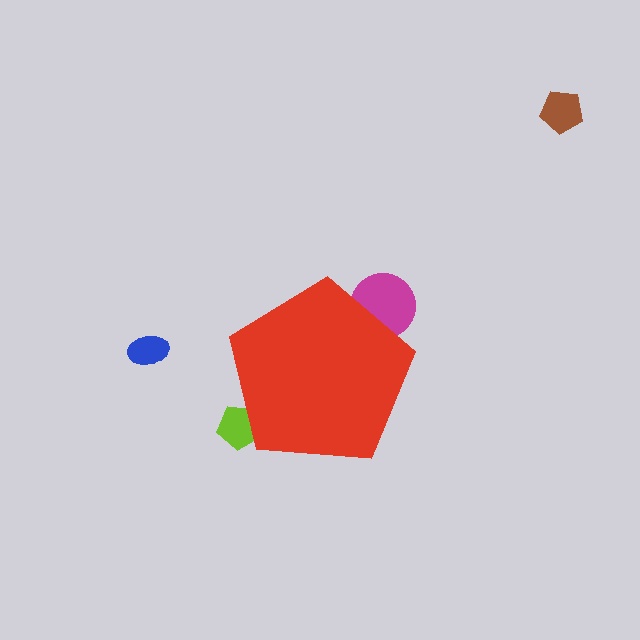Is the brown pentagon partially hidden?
No, the brown pentagon is fully visible.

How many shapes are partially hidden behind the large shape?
2 shapes are partially hidden.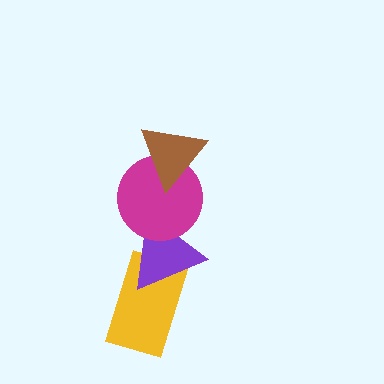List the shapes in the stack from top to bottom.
From top to bottom: the brown triangle, the magenta circle, the purple triangle, the yellow rectangle.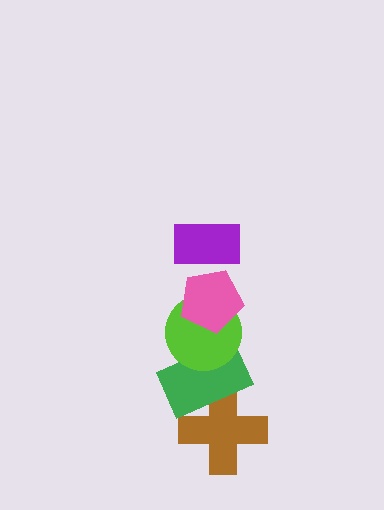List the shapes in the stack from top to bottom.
From top to bottom: the purple rectangle, the pink pentagon, the lime circle, the green rectangle, the brown cross.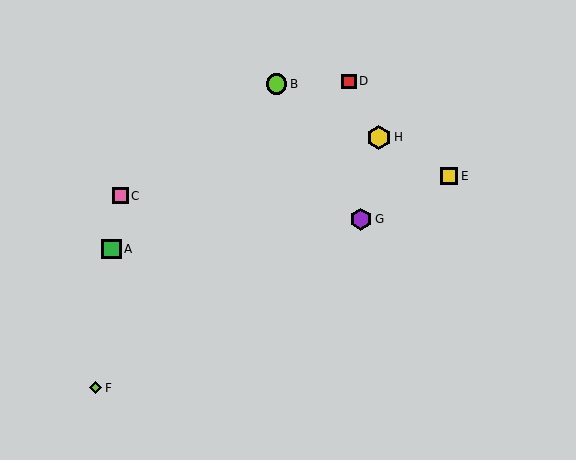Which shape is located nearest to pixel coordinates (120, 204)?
The pink square (labeled C) at (120, 196) is nearest to that location.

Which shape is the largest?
The yellow hexagon (labeled H) is the largest.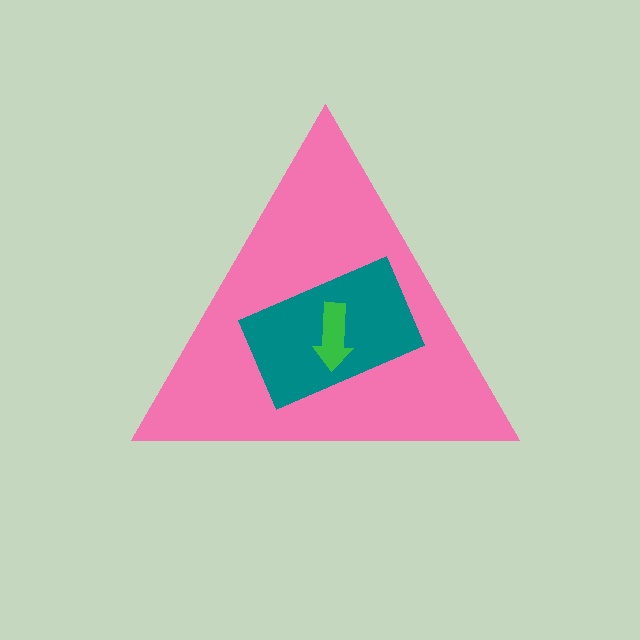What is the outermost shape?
The pink triangle.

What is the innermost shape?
The green arrow.